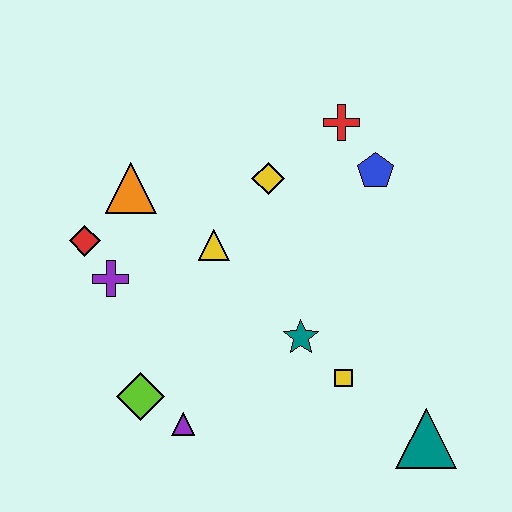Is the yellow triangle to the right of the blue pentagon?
No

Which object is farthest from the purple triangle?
The red cross is farthest from the purple triangle.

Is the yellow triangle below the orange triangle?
Yes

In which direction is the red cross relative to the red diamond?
The red cross is to the right of the red diamond.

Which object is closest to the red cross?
The blue pentagon is closest to the red cross.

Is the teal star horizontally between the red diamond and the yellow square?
Yes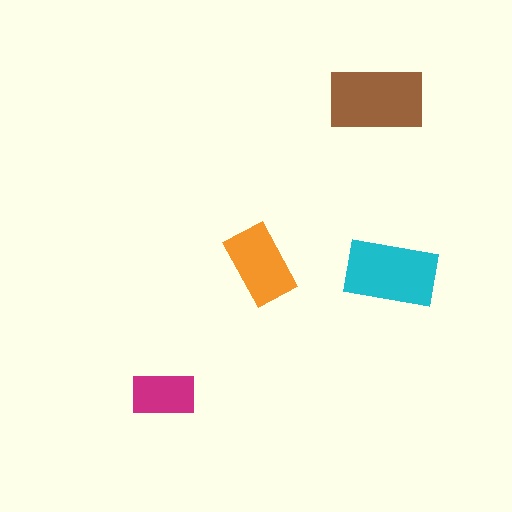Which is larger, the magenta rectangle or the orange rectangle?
The orange one.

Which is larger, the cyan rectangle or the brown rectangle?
The brown one.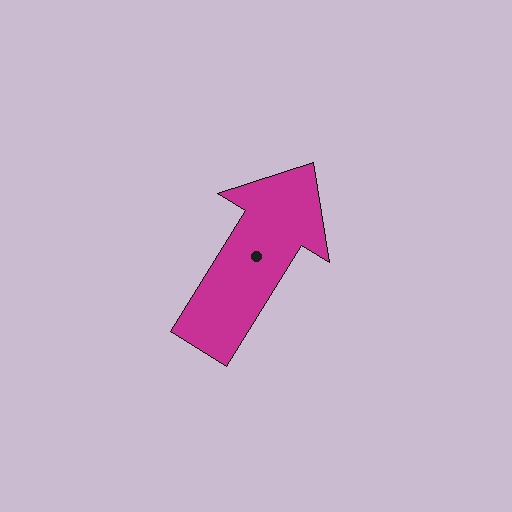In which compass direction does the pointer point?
Northeast.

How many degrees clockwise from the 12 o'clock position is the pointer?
Approximately 32 degrees.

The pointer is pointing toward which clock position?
Roughly 1 o'clock.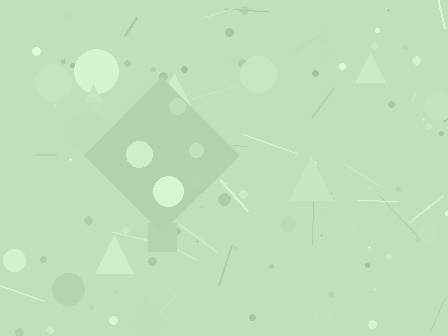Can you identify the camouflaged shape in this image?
The camouflaged shape is a diamond.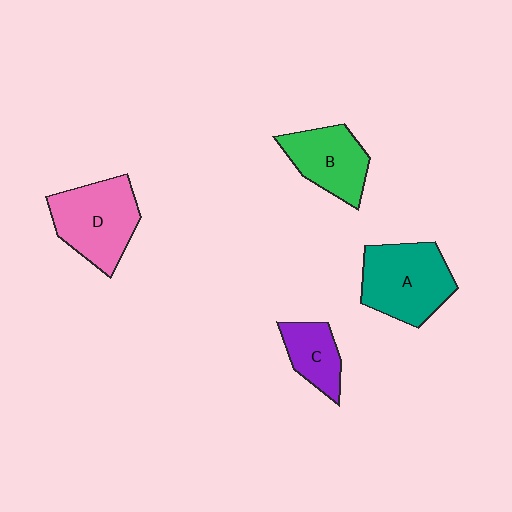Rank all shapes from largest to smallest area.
From largest to smallest: A (teal), D (pink), B (green), C (purple).